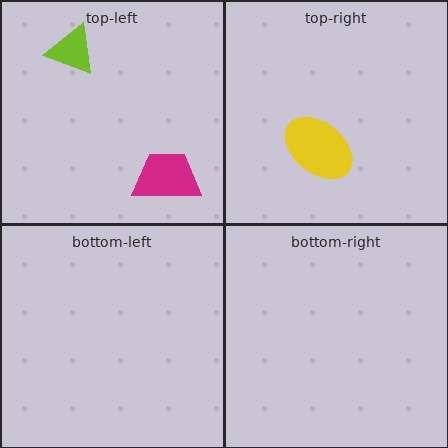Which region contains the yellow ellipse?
The top-right region.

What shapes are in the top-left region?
The lime triangle, the magenta trapezoid.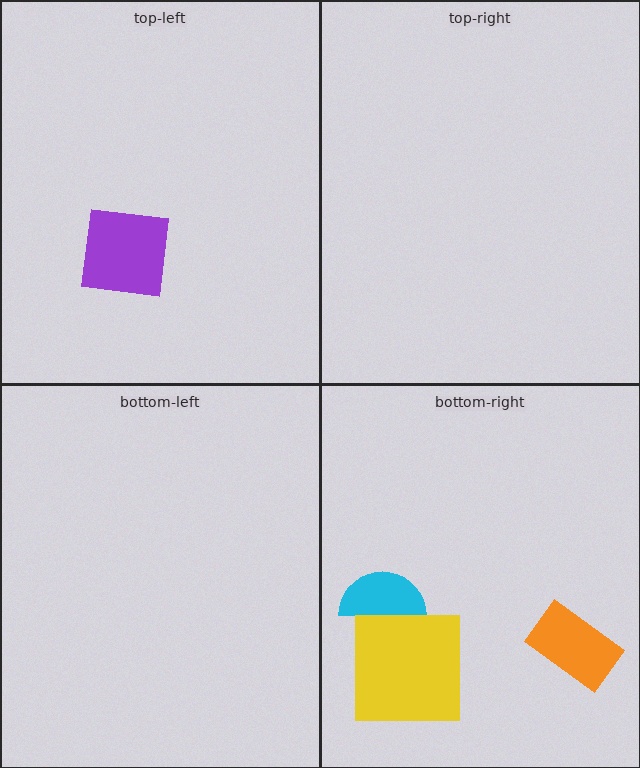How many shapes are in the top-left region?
1.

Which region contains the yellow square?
The bottom-right region.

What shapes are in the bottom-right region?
The cyan semicircle, the yellow square, the orange rectangle.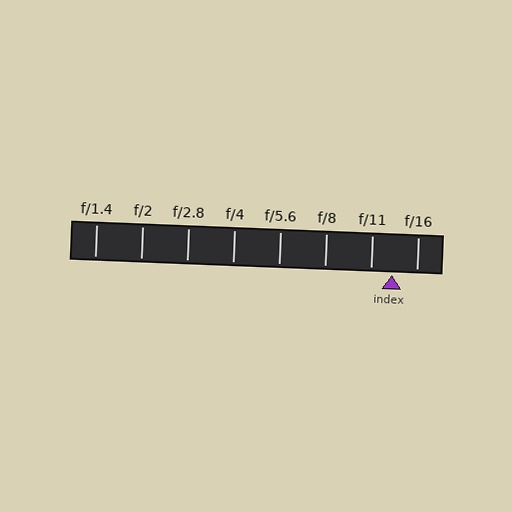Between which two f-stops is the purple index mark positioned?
The index mark is between f/11 and f/16.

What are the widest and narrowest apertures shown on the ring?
The widest aperture shown is f/1.4 and the narrowest is f/16.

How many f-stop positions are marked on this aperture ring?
There are 8 f-stop positions marked.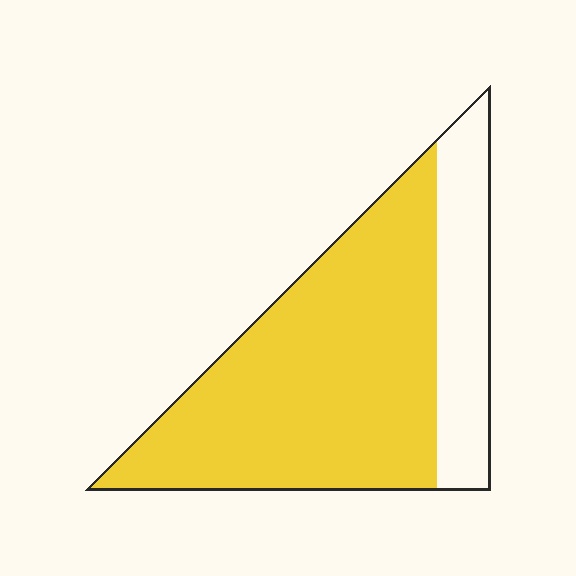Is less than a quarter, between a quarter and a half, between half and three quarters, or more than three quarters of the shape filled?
More than three quarters.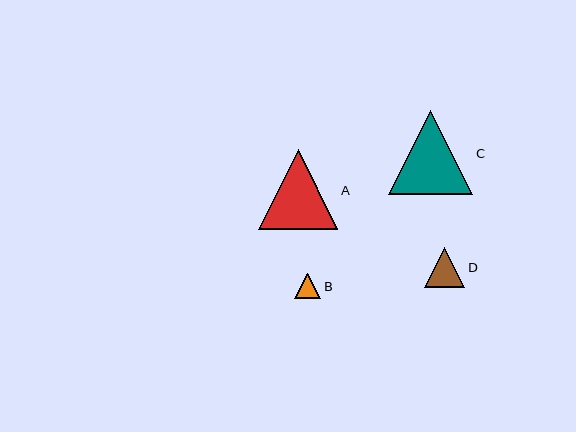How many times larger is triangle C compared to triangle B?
Triangle C is approximately 3.3 times the size of triangle B.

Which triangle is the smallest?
Triangle B is the smallest with a size of approximately 26 pixels.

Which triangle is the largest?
Triangle C is the largest with a size of approximately 84 pixels.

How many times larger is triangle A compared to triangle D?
Triangle A is approximately 2.0 times the size of triangle D.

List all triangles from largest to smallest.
From largest to smallest: C, A, D, B.